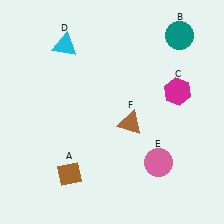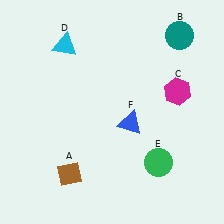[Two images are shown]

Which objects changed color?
E changed from pink to green. F changed from brown to blue.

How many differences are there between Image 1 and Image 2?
There are 2 differences between the two images.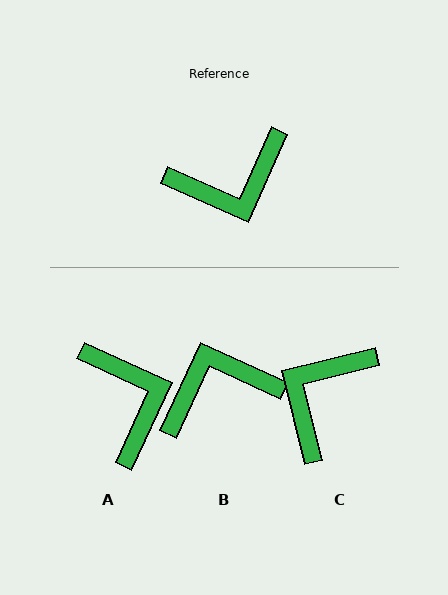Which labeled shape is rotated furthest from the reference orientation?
B, about 180 degrees away.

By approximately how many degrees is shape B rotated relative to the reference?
Approximately 180 degrees counter-clockwise.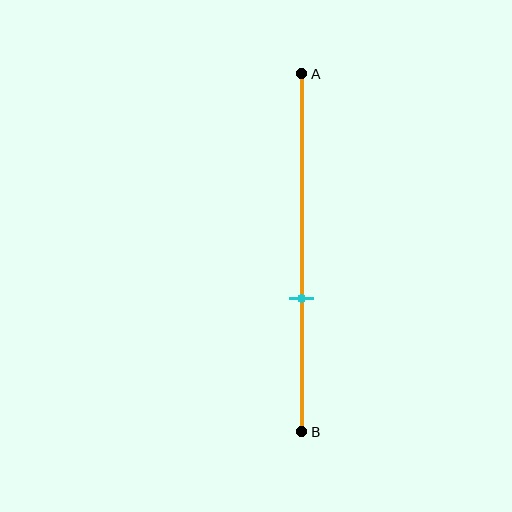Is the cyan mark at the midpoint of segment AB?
No, the mark is at about 65% from A, not at the 50% midpoint.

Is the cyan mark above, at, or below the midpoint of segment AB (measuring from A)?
The cyan mark is below the midpoint of segment AB.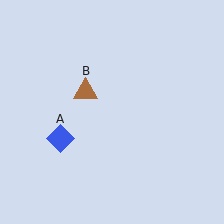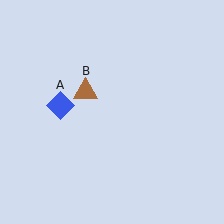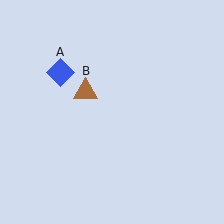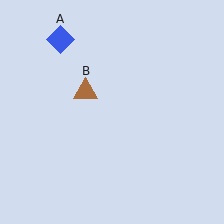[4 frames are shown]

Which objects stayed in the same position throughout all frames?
Brown triangle (object B) remained stationary.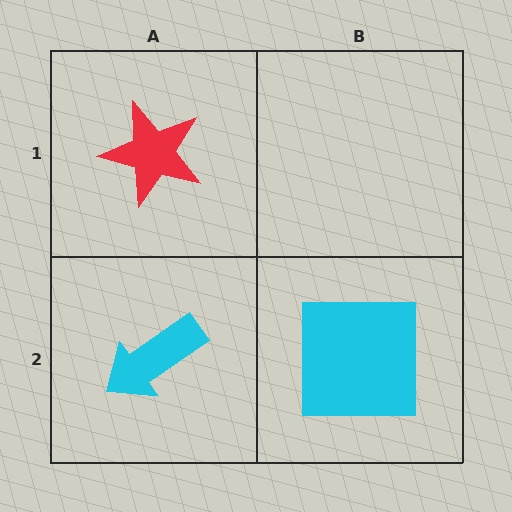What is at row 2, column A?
A cyan arrow.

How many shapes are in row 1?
1 shape.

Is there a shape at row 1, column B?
No, that cell is empty.